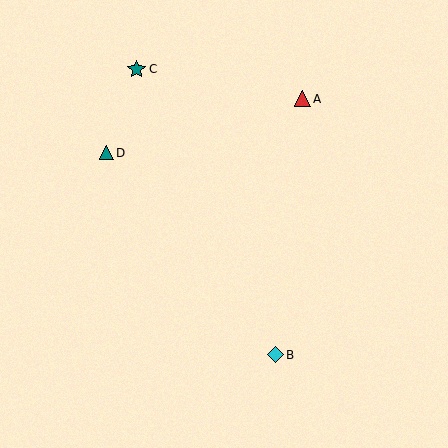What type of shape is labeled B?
Shape B is a cyan diamond.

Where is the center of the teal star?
The center of the teal star is at (137, 69).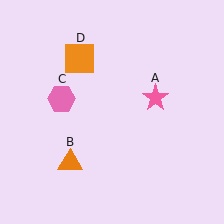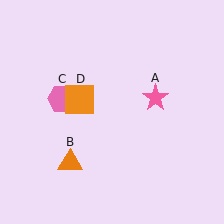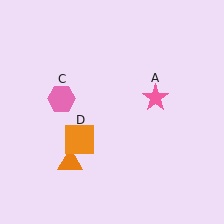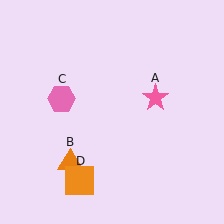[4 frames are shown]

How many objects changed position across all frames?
1 object changed position: orange square (object D).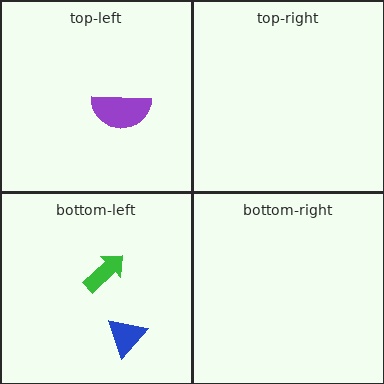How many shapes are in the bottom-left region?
2.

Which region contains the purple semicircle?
The top-left region.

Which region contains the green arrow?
The bottom-left region.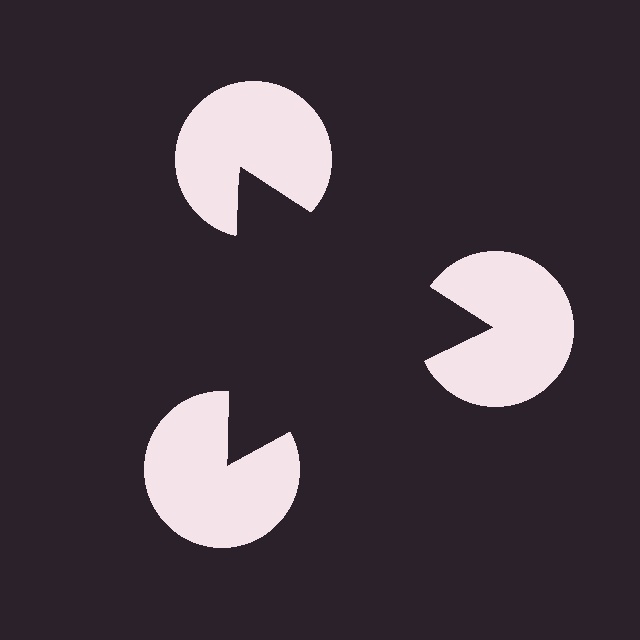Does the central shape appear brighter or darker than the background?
It typically appears slightly darker than the background, even though no actual brightness change is drawn.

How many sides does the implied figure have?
3 sides.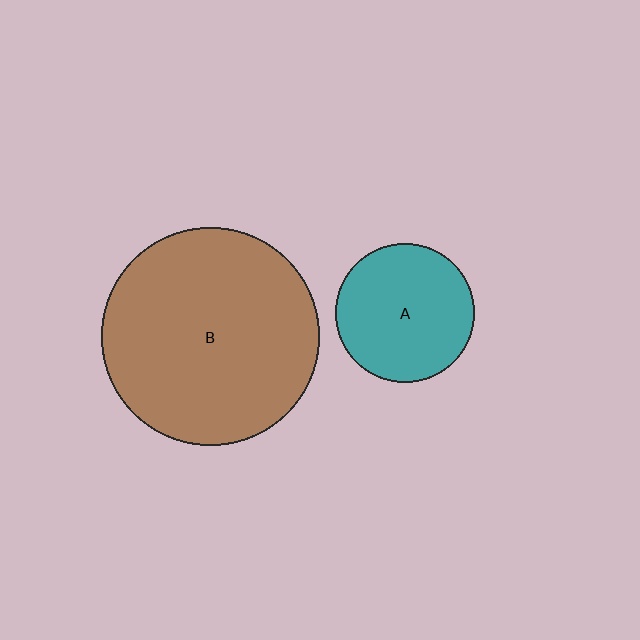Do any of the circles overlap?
No, none of the circles overlap.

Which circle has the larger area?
Circle B (brown).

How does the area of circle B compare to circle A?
Approximately 2.5 times.